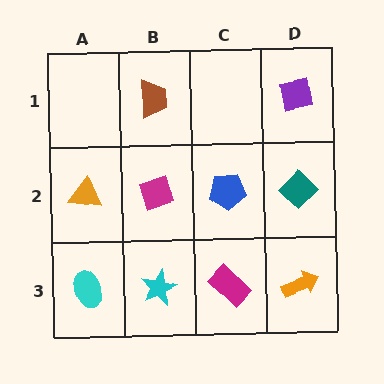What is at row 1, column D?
A purple square.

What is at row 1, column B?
A brown trapezoid.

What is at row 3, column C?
A magenta rectangle.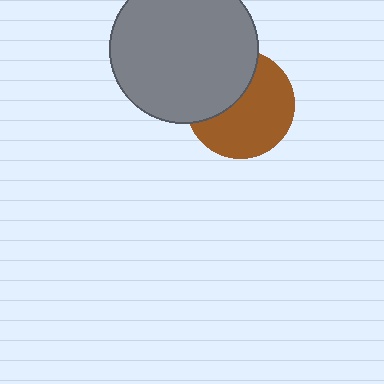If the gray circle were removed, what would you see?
You would see the complete brown circle.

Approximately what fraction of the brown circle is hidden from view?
Roughly 38% of the brown circle is hidden behind the gray circle.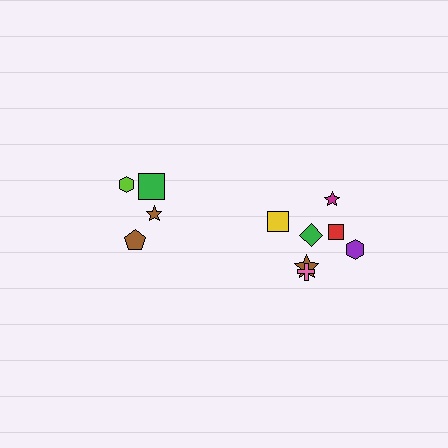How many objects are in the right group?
There are 7 objects.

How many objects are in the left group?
There are 4 objects.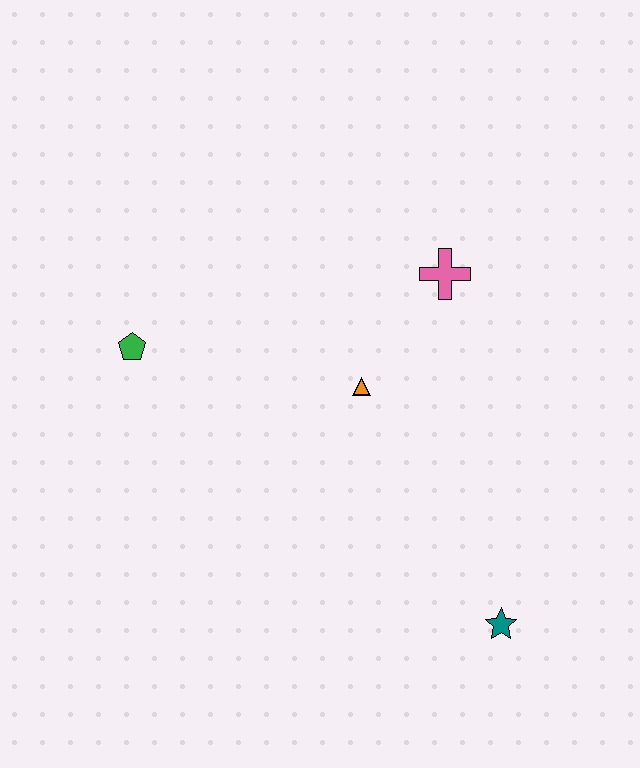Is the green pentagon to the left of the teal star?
Yes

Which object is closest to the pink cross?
The orange triangle is closest to the pink cross.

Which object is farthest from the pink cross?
The teal star is farthest from the pink cross.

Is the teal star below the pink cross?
Yes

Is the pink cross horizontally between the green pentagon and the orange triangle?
No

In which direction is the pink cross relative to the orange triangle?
The pink cross is above the orange triangle.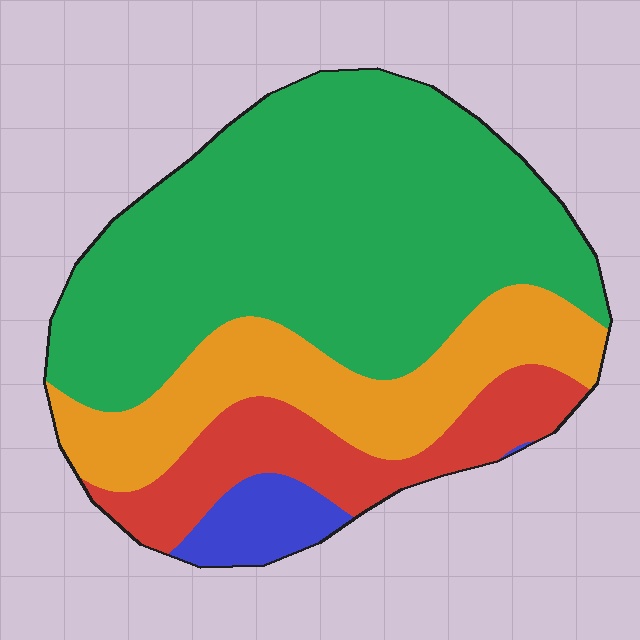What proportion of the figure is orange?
Orange takes up about one fifth (1/5) of the figure.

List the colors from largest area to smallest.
From largest to smallest: green, orange, red, blue.